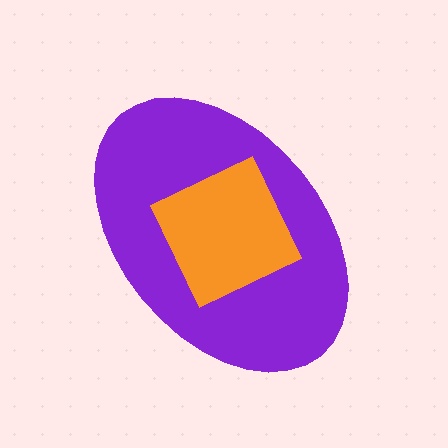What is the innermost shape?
The orange square.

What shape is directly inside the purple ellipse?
The orange square.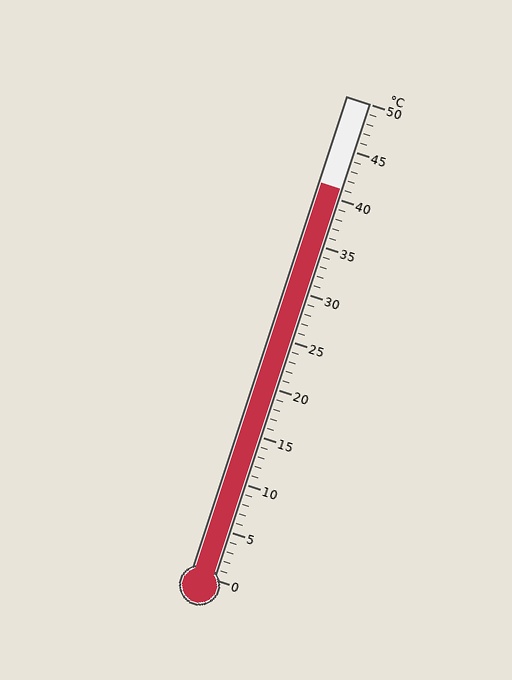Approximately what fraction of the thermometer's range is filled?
The thermometer is filled to approximately 80% of its range.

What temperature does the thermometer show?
The thermometer shows approximately 41°C.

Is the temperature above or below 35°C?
The temperature is above 35°C.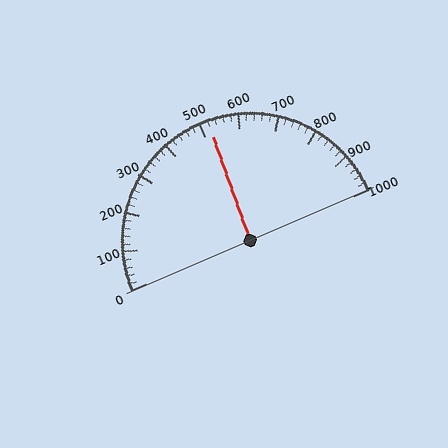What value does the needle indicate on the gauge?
The needle indicates approximately 520.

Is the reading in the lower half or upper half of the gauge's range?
The reading is in the upper half of the range (0 to 1000).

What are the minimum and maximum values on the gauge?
The gauge ranges from 0 to 1000.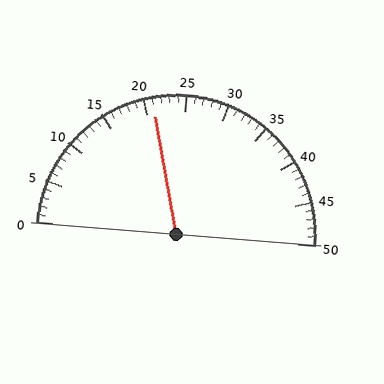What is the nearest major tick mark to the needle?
The nearest major tick mark is 20.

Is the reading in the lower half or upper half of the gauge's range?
The reading is in the lower half of the range (0 to 50).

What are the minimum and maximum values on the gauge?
The gauge ranges from 0 to 50.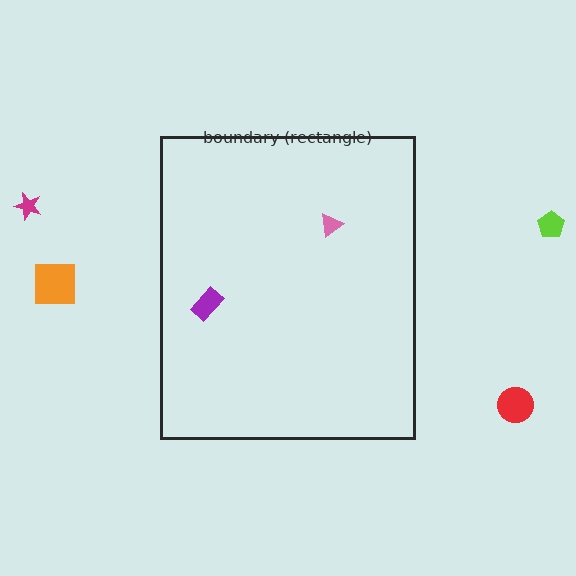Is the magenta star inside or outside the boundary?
Outside.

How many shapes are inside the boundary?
2 inside, 4 outside.